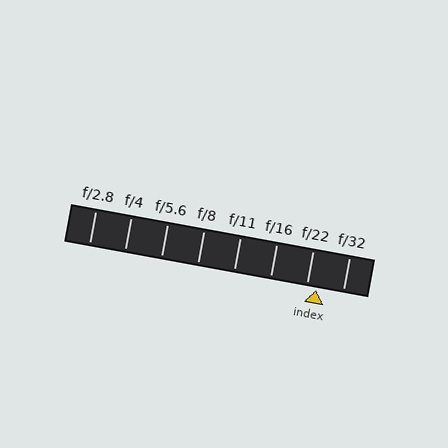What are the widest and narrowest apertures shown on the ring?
The widest aperture shown is f/2.8 and the narrowest is f/32.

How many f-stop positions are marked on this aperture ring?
There are 8 f-stop positions marked.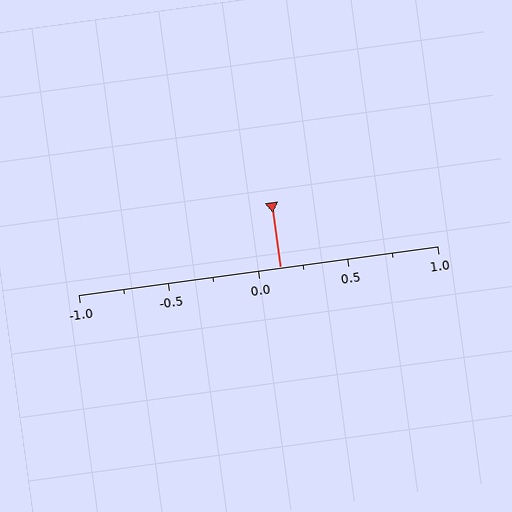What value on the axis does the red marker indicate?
The marker indicates approximately 0.12.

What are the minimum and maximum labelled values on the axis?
The axis runs from -1.0 to 1.0.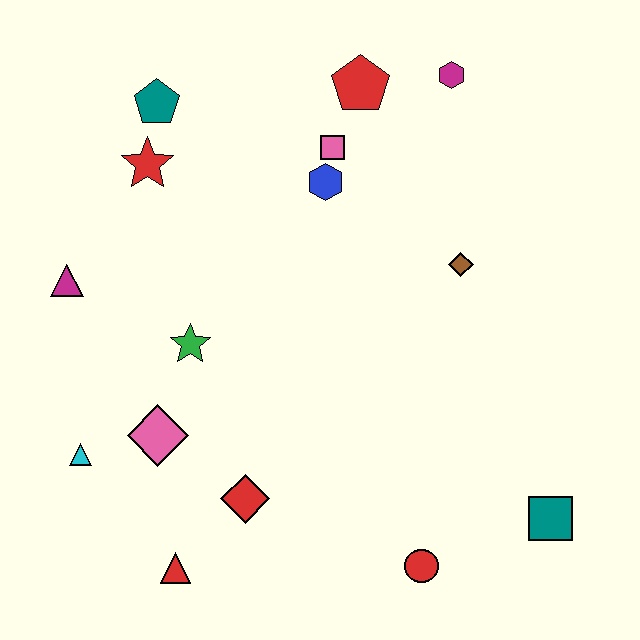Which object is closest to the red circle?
The teal square is closest to the red circle.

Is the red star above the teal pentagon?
No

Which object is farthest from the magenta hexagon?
The red triangle is farthest from the magenta hexagon.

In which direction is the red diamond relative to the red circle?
The red diamond is to the left of the red circle.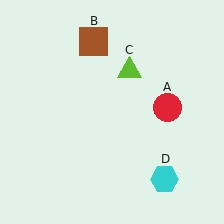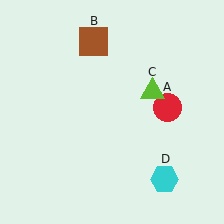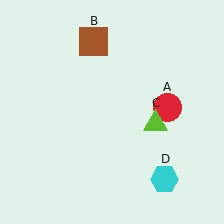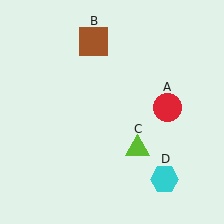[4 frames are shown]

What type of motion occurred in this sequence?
The lime triangle (object C) rotated clockwise around the center of the scene.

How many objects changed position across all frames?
1 object changed position: lime triangle (object C).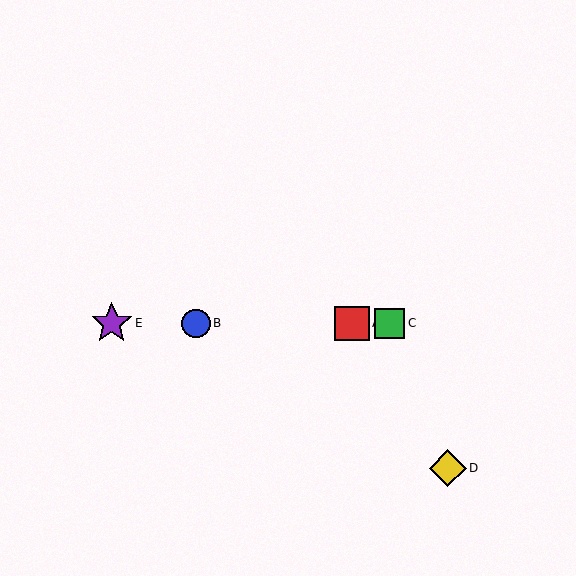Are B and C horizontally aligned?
Yes, both are at y≈323.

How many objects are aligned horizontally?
4 objects (A, B, C, E) are aligned horizontally.